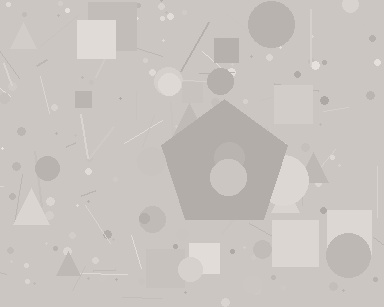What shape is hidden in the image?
A pentagon is hidden in the image.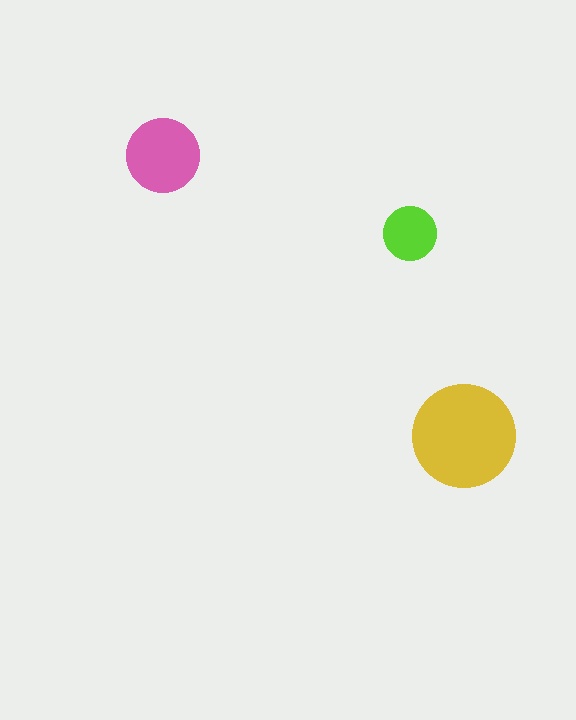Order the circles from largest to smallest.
the yellow one, the pink one, the lime one.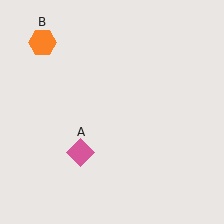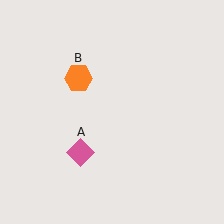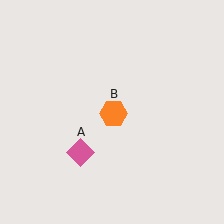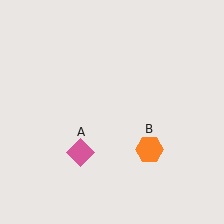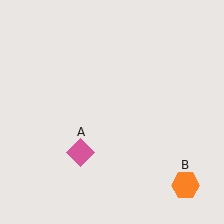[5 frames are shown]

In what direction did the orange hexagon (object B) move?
The orange hexagon (object B) moved down and to the right.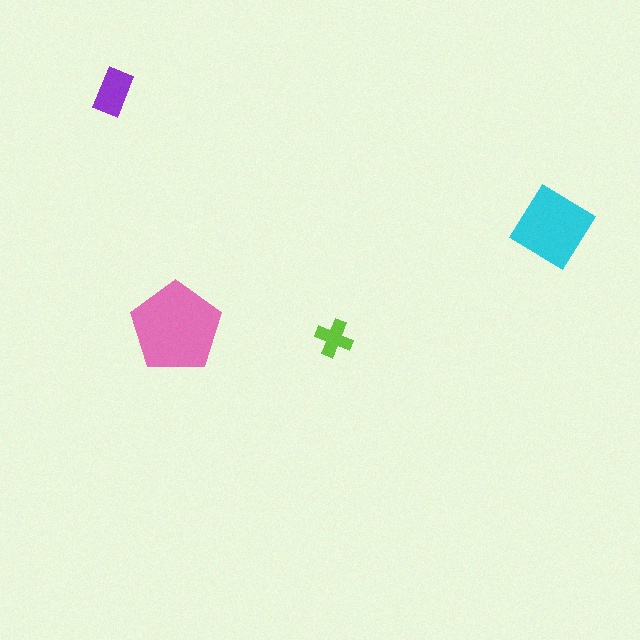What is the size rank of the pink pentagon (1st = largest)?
1st.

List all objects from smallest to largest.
The lime cross, the purple rectangle, the cyan diamond, the pink pentagon.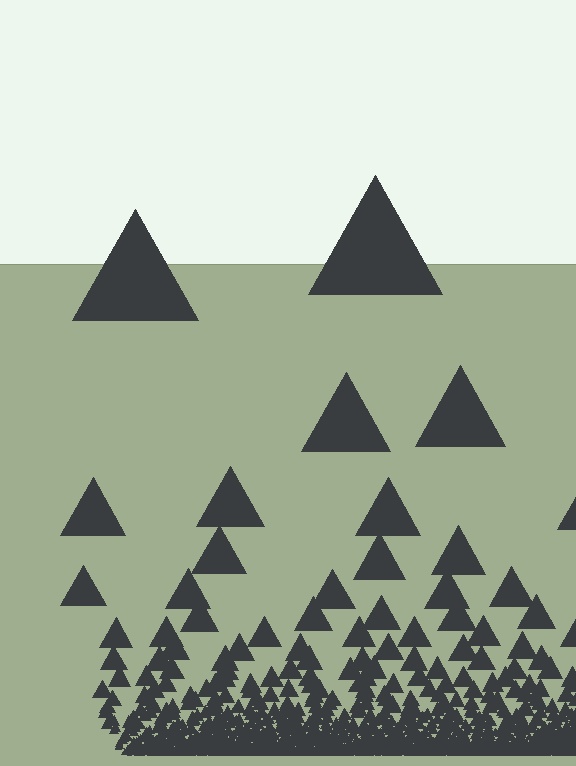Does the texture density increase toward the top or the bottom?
Density increases toward the bottom.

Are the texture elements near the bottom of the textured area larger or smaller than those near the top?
Smaller. The gradient is inverted — elements near the bottom are smaller and denser.